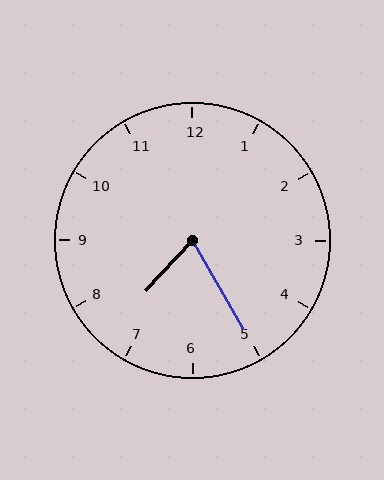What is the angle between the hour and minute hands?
Approximately 72 degrees.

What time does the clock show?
7:25.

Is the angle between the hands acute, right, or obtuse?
It is acute.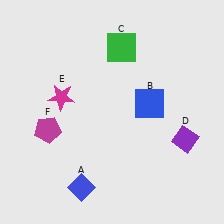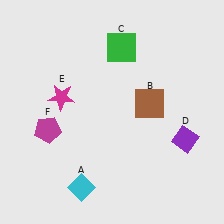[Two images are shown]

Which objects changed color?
A changed from blue to cyan. B changed from blue to brown.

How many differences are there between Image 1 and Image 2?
There are 2 differences between the two images.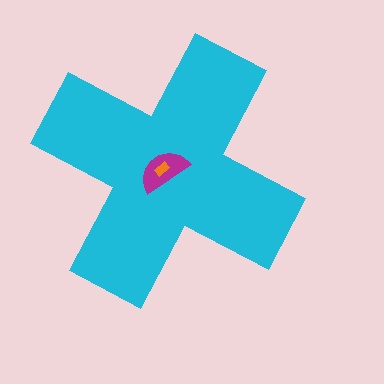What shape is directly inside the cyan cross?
The magenta semicircle.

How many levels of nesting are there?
3.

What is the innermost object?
The orange rectangle.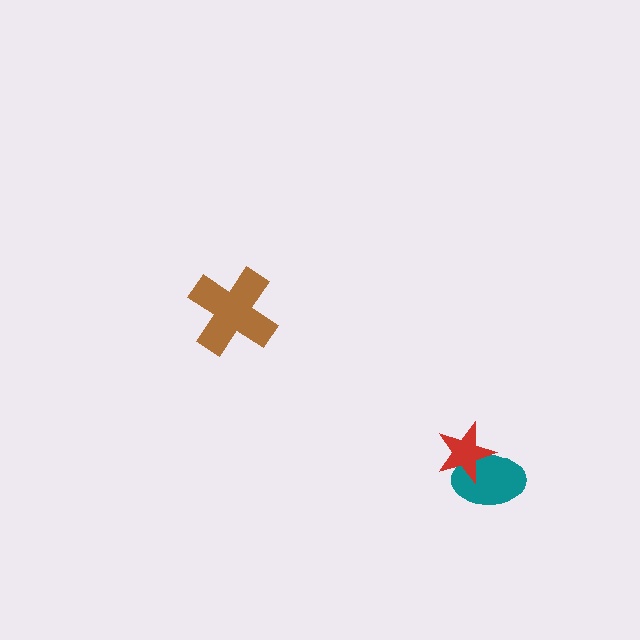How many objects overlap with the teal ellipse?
1 object overlaps with the teal ellipse.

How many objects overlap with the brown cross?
0 objects overlap with the brown cross.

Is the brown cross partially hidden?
No, no other shape covers it.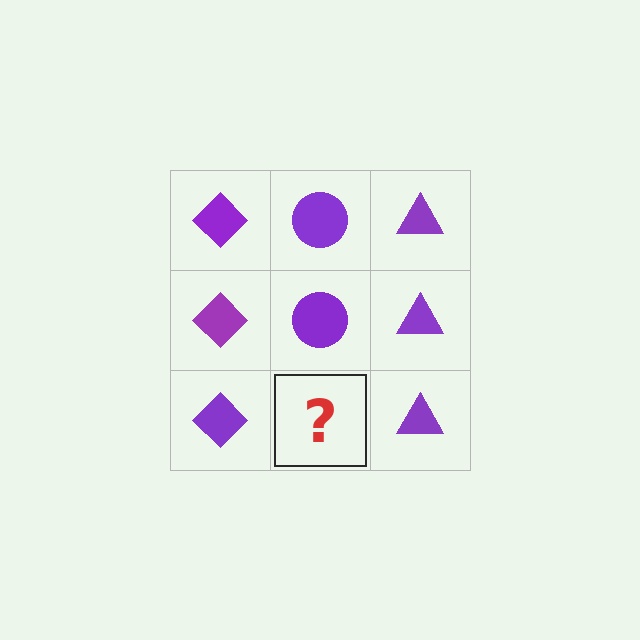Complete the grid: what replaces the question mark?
The question mark should be replaced with a purple circle.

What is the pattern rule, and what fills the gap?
The rule is that each column has a consistent shape. The gap should be filled with a purple circle.